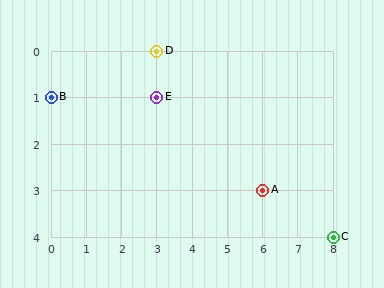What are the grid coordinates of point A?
Point A is at grid coordinates (6, 3).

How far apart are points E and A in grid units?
Points E and A are 3 columns and 2 rows apart (about 3.6 grid units diagonally).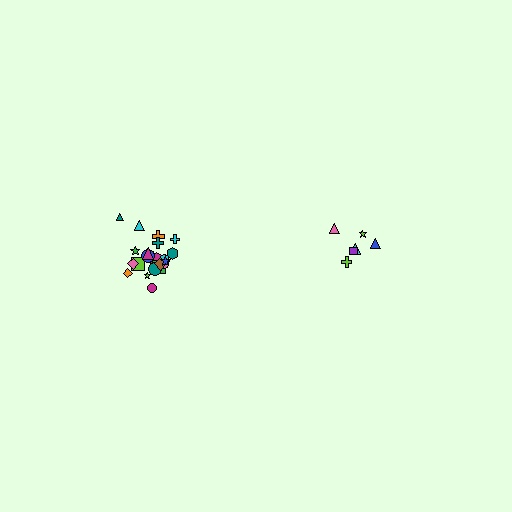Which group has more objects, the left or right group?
The left group.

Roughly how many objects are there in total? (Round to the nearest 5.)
Roughly 30 objects in total.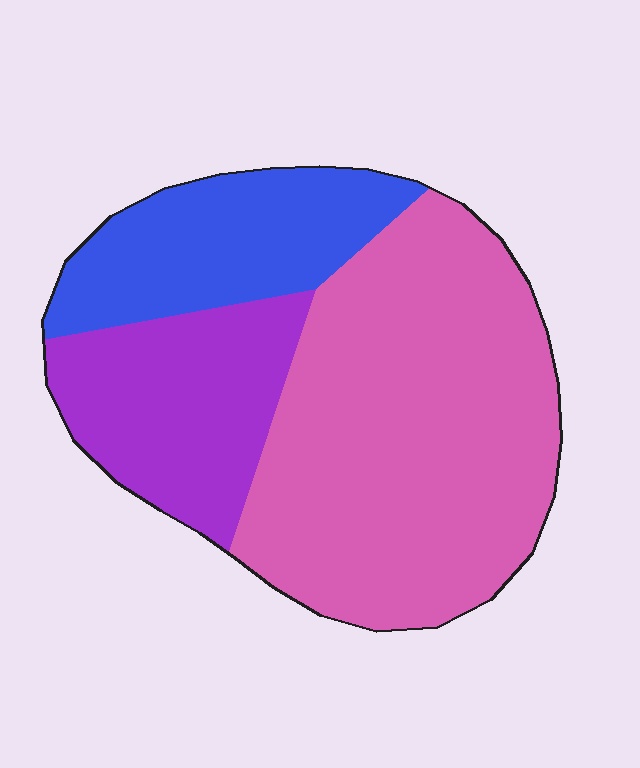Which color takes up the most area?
Pink, at roughly 55%.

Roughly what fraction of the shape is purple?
Purple covers roughly 25% of the shape.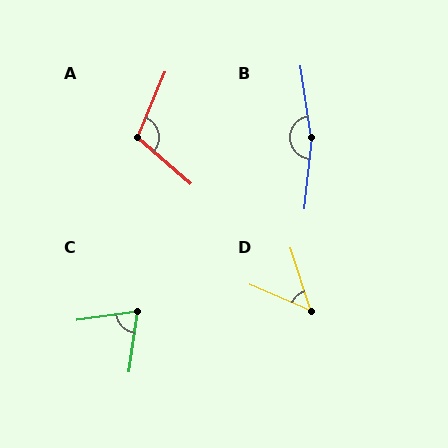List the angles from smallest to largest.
D (49°), C (74°), A (109°), B (166°).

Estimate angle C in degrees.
Approximately 74 degrees.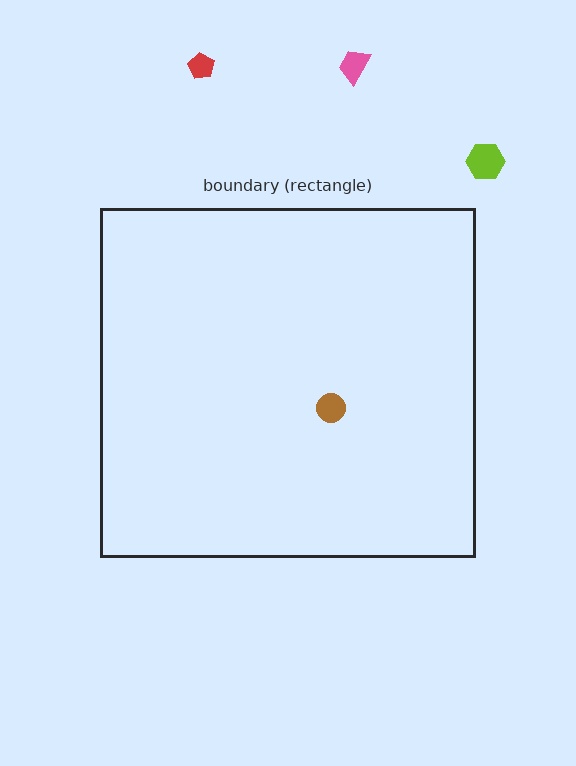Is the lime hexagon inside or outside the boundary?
Outside.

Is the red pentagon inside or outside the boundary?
Outside.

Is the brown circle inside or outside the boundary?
Inside.